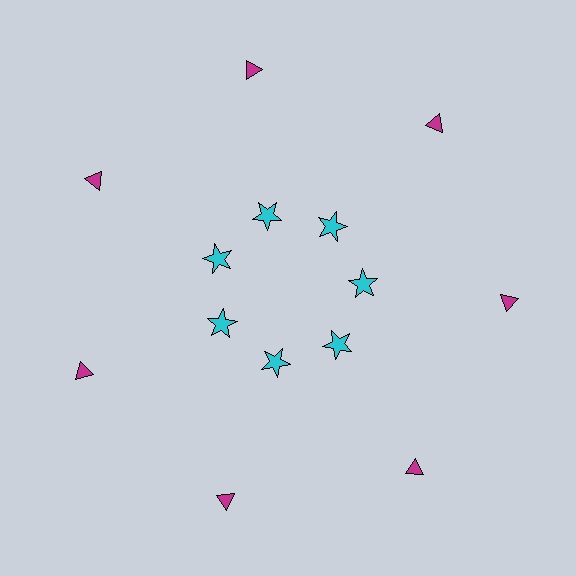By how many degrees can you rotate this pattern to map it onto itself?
The pattern maps onto itself every 51 degrees of rotation.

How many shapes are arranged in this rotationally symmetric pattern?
There are 14 shapes, arranged in 7 groups of 2.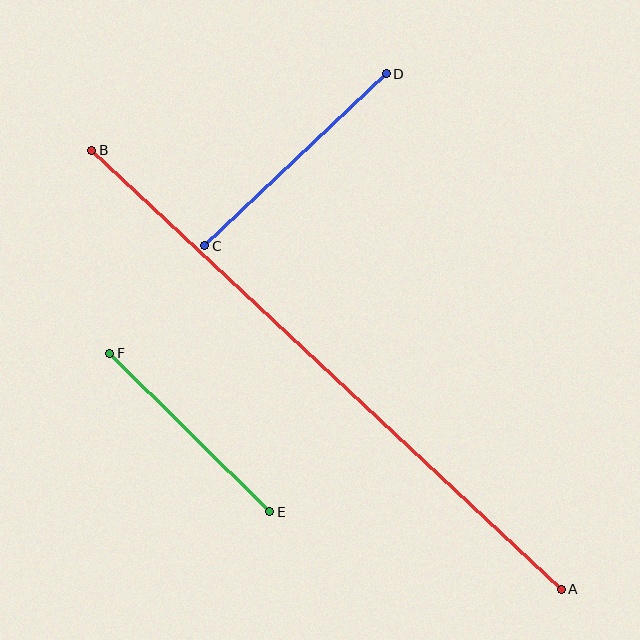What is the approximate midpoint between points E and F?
The midpoint is at approximately (190, 433) pixels.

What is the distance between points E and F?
The distance is approximately 225 pixels.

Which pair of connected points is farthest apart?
Points A and B are farthest apart.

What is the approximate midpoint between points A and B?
The midpoint is at approximately (326, 370) pixels.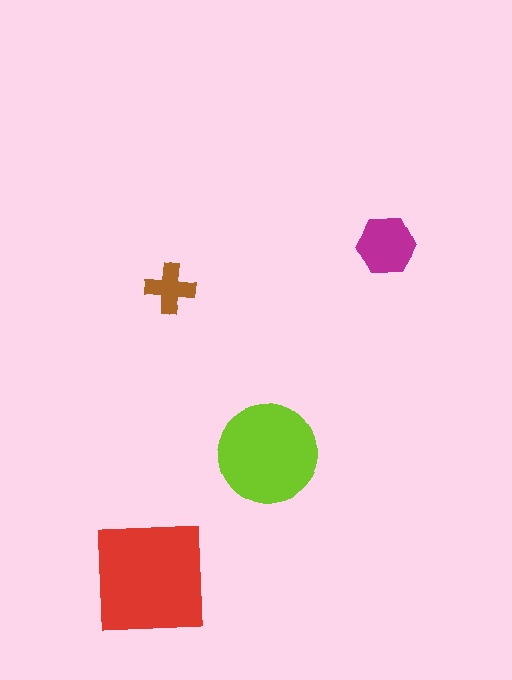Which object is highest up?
The magenta hexagon is topmost.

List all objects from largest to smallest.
The red square, the lime circle, the magenta hexagon, the brown cross.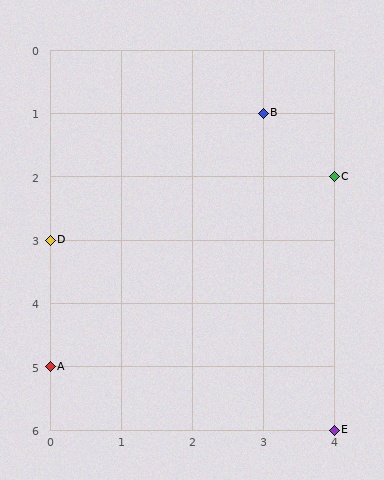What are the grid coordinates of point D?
Point D is at grid coordinates (0, 3).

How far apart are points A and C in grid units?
Points A and C are 4 columns and 3 rows apart (about 5.0 grid units diagonally).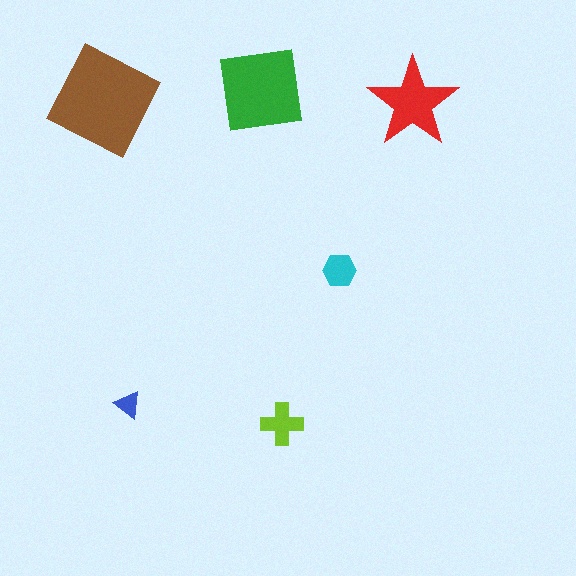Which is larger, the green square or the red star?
The green square.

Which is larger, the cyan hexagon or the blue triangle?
The cyan hexagon.